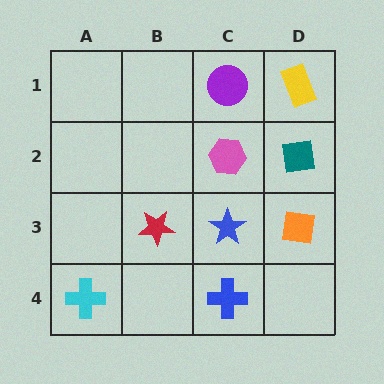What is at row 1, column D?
A yellow rectangle.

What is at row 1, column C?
A purple circle.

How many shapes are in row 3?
3 shapes.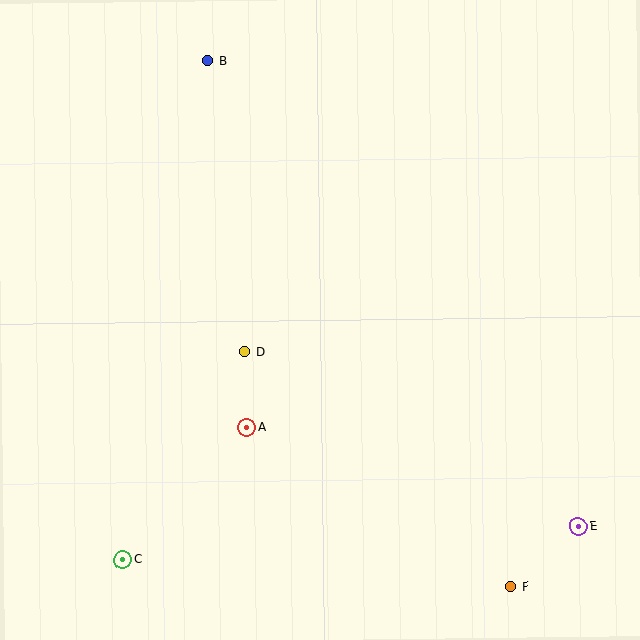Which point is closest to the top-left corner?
Point B is closest to the top-left corner.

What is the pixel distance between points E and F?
The distance between E and F is 91 pixels.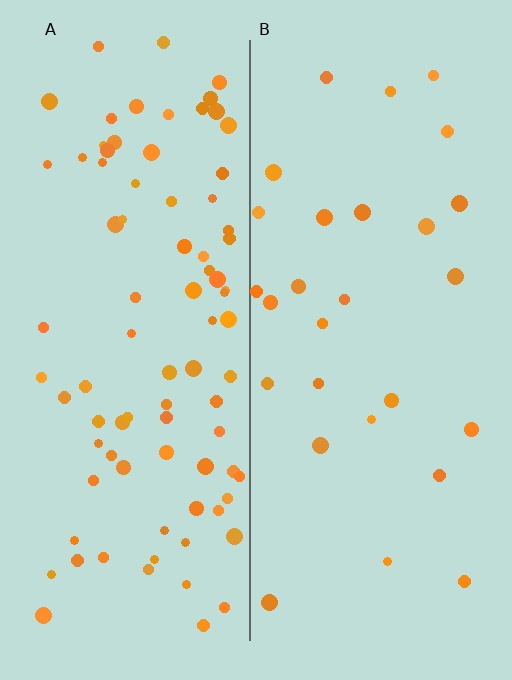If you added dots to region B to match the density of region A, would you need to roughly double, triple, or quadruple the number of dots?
Approximately triple.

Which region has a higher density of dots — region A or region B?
A (the left).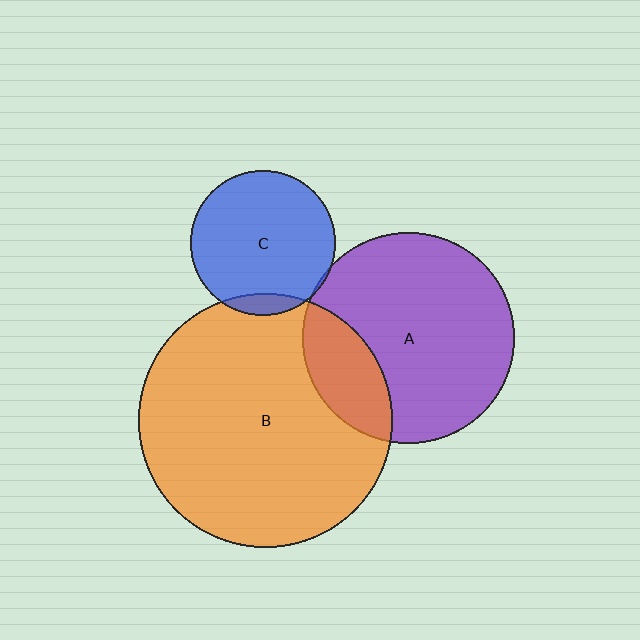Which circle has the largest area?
Circle B (orange).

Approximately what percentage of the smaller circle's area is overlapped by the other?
Approximately 10%.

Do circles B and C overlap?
Yes.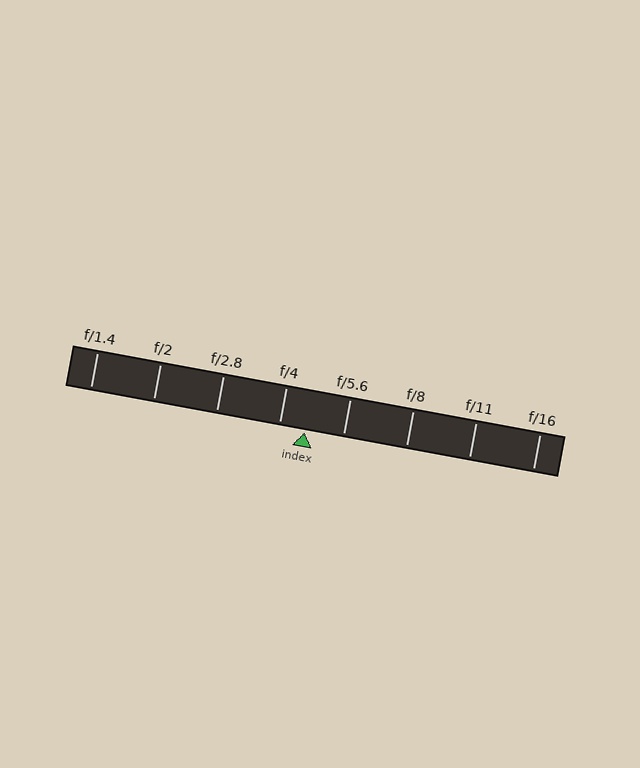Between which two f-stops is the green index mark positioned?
The index mark is between f/4 and f/5.6.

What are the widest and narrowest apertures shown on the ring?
The widest aperture shown is f/1.4 and the narrowest is f/16.